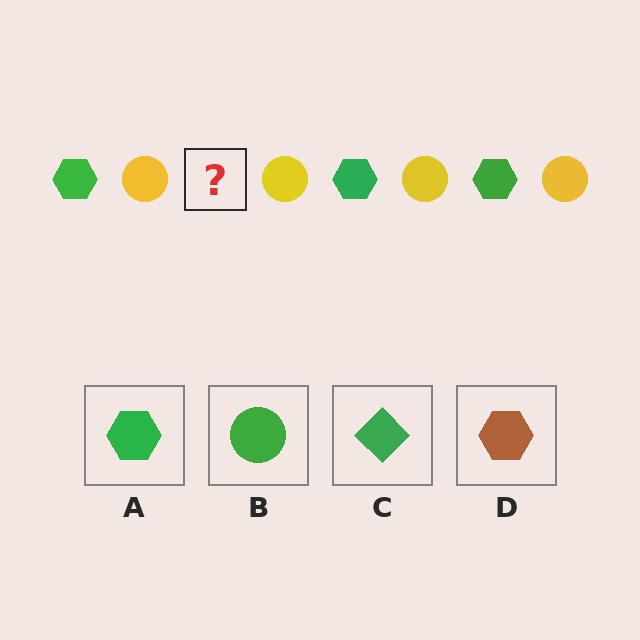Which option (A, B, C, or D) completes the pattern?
A.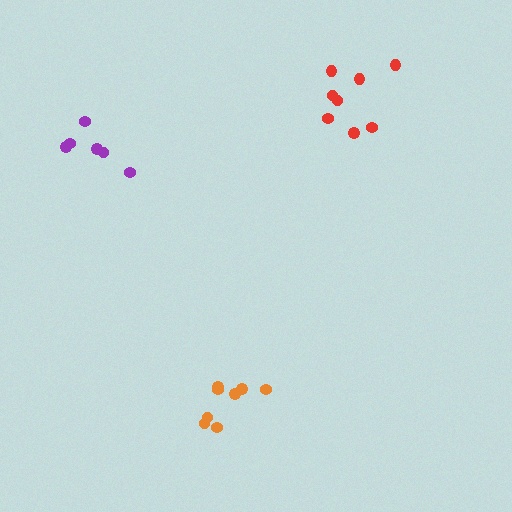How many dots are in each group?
Group 1: 8 dots, Group 2: 8 dots, Group 3: 6 dots (22 total).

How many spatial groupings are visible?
There are 3 spatial groupings.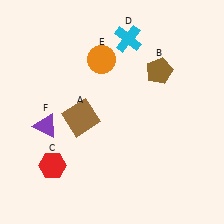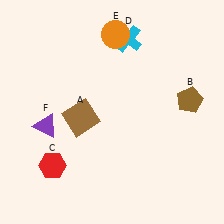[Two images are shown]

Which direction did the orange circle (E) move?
The orange circle (E) moved up.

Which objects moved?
The objects that moved are: the brown pentagon (B), the orange circle (E).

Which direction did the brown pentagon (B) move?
The brown pentagon (B) moved right.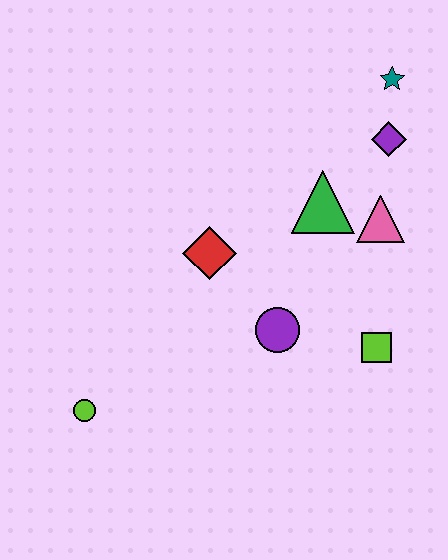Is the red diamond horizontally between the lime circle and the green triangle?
Yes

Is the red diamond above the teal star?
No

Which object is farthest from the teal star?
The lime circle is farthest from the teal star.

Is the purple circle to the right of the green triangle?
No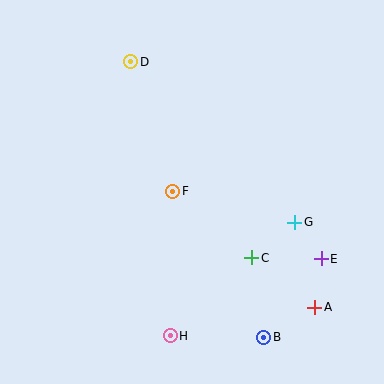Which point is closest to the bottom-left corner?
Point H is closest to the bottom-left corner.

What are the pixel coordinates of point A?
Point A is at (315, 307).